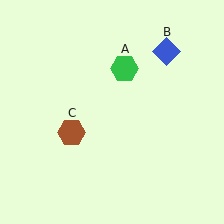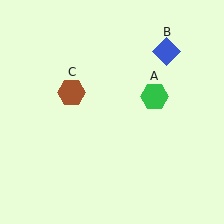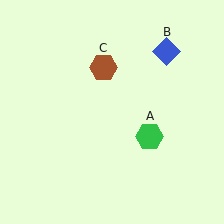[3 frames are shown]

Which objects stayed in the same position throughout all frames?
Blue diamond (object B) remained stationary.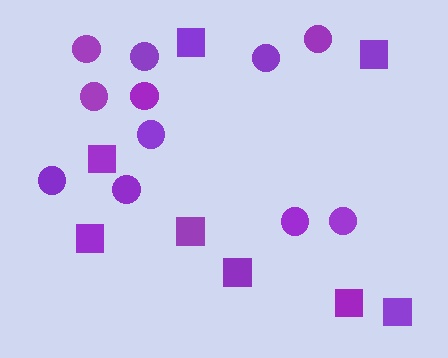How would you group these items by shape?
There are 2 groups: one group of circles (11) and one group of squares (8).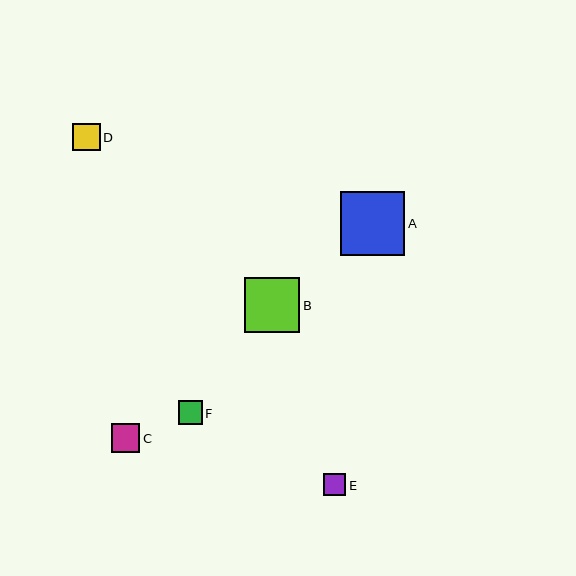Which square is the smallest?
Square E is the smallest with a size of approximately 22 pixels.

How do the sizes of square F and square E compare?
Square F and square E are approximately the same size.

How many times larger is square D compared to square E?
Square D is approximately 1.2 times the size of square E.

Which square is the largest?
Square A is the largest with a size of approximately 64 pixels.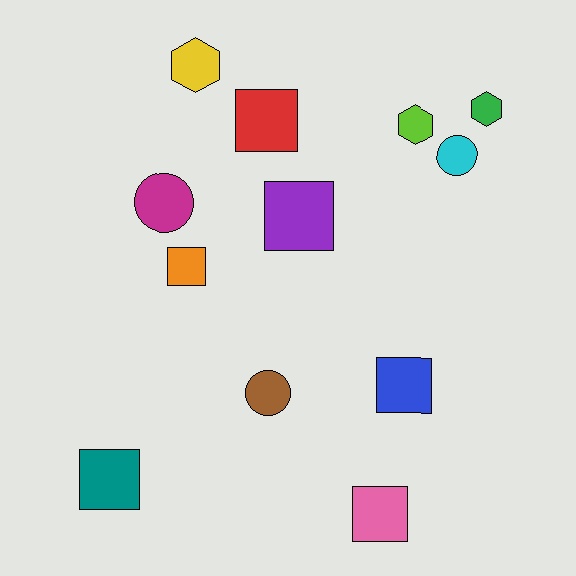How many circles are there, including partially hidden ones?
There are 3 circles.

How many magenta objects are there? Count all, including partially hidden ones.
There is 1 magenta object.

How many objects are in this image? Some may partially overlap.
There are 12 objects.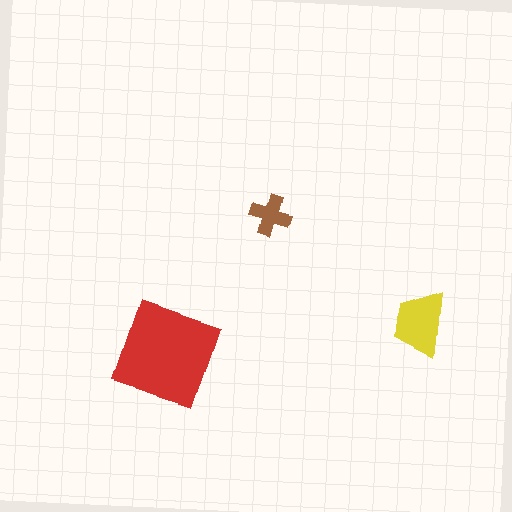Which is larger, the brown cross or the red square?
The red square.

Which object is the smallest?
The brown cross.